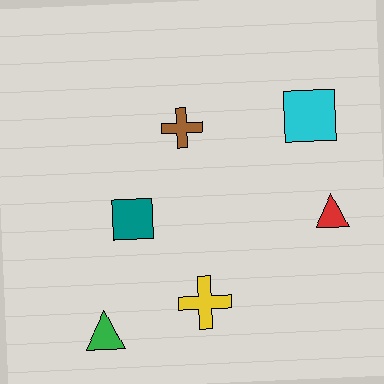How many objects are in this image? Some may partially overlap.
There are 6 objects.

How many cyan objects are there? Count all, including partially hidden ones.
There is 1 cyan object.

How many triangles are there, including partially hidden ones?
There are 2 triangles.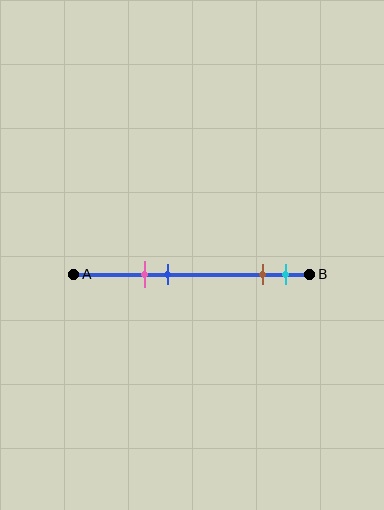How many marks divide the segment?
There are 4 marks dividing the segment.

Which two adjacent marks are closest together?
The brown and cyan marks are the closest adjacent pair.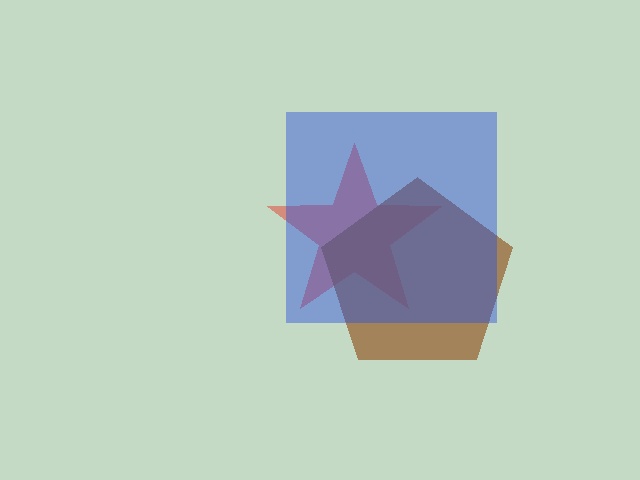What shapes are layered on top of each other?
The layered shapes are: a red star, a brown pentagon, a blue square.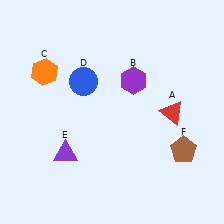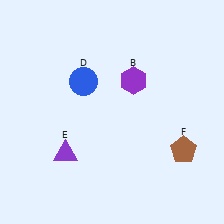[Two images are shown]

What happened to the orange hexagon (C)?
The orange hexagon (C) was removed in Image 2. It was in the top-left area of Image 1.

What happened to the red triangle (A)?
The red triangle (A) was removed in Image 2. It was in the bottom-right area of Image 1.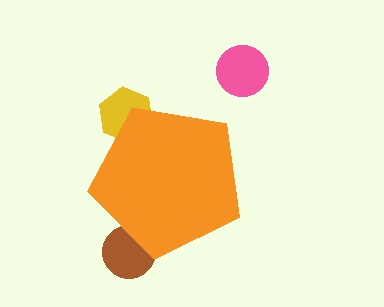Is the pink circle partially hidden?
No, the pink circle is fully visible.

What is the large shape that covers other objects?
An orange pentagon.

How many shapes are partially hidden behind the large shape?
2 shapes are partially hidden.